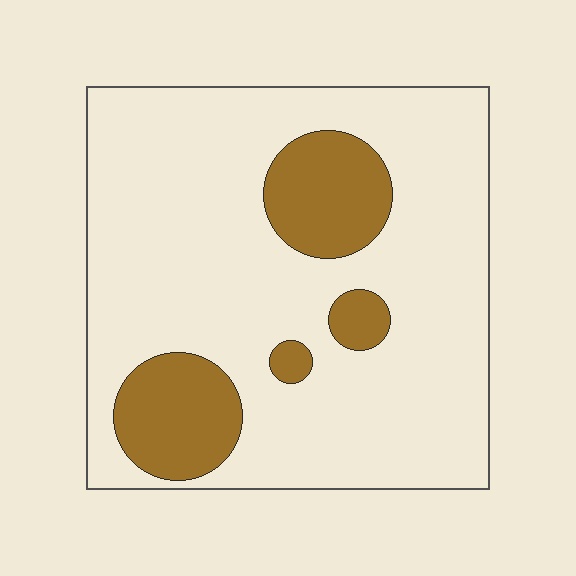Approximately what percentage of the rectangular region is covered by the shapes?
Approximately 20%.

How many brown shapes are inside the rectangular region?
4.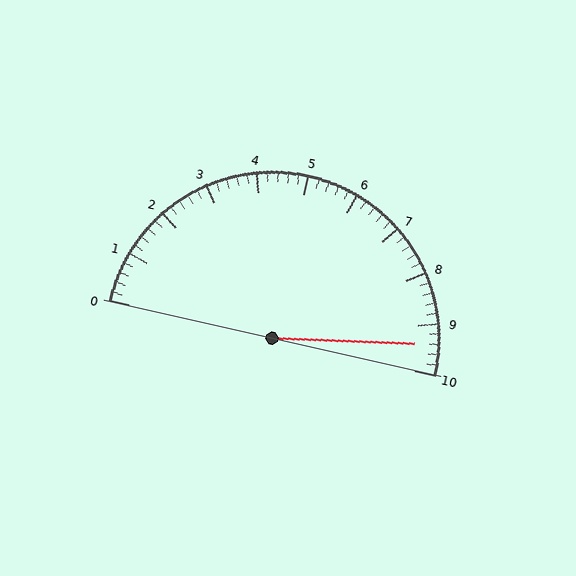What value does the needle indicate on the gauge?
The needle indicates approximately 9.4.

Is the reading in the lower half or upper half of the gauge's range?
The reading is in the upper half of the range (0 to 10).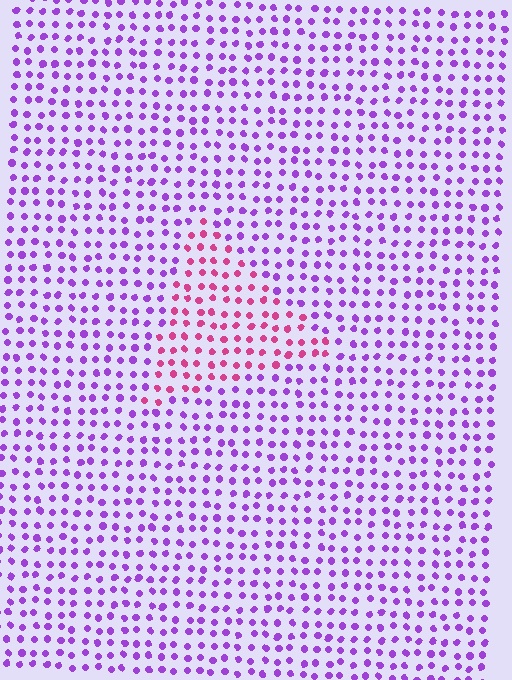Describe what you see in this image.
The image is filled with small purple elements in a uniform arrangement. A triangle-shaped region is visible where the elements are tinted to a slightly different hue, forming a subtle color boundary.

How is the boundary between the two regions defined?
The boundary is defined purely by a slight shift in hue (about 50 degrees). Spacing, size, and orientation are identical on both sides.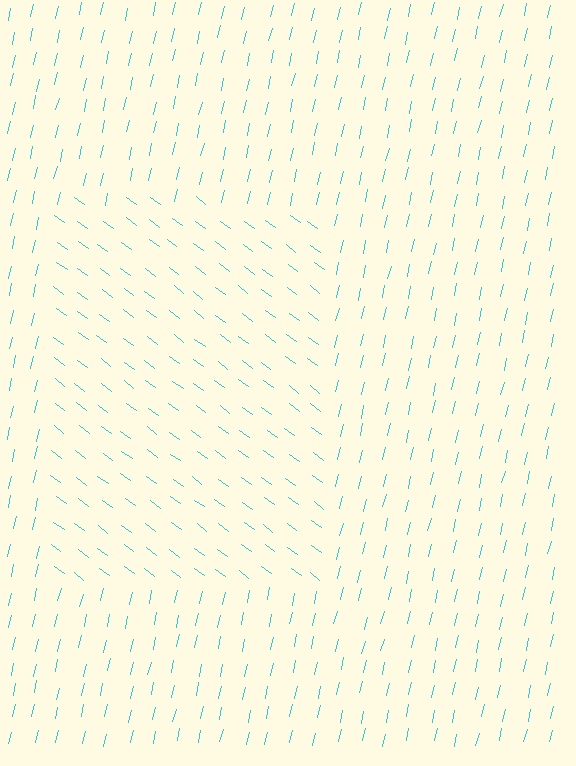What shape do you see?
I see a rectangle.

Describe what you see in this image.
The image is filled with small cyan line segments. A rectangle region in the image has lines oriented differently from the surrounding lines, creating a visible texture boundary.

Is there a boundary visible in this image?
Yes, there is a texture boundary formed by a change in line orientation.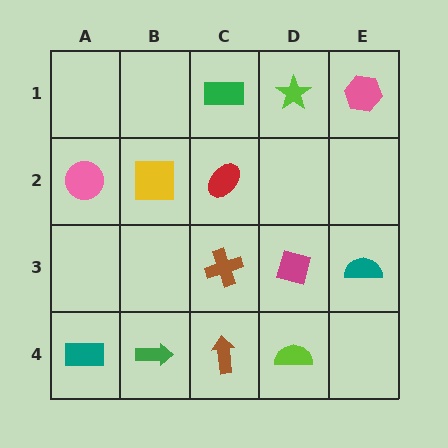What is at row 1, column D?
A lime star.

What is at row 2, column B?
A yellow square.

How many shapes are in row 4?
4 shapes.